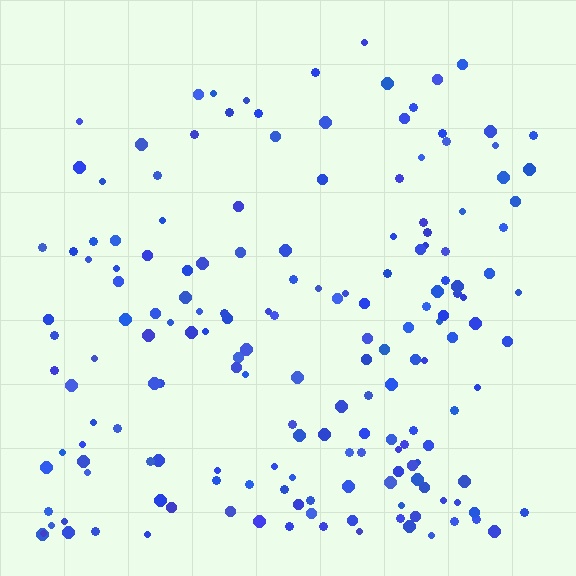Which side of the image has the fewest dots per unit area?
The top.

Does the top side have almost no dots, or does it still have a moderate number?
Still a moderate number, just noticeably fewer than the bottom.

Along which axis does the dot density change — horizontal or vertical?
Vertical.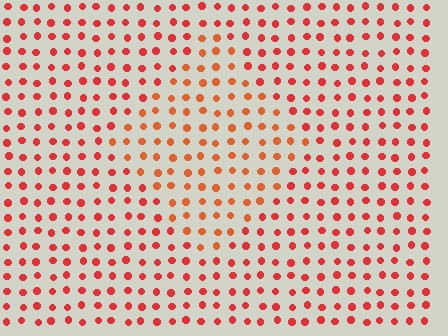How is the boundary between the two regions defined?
The boundary is defined purely by a slight shift in hue (about 19 degrees). Spacing, size, and orientation are identical on both sides.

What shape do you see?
I see a diamond.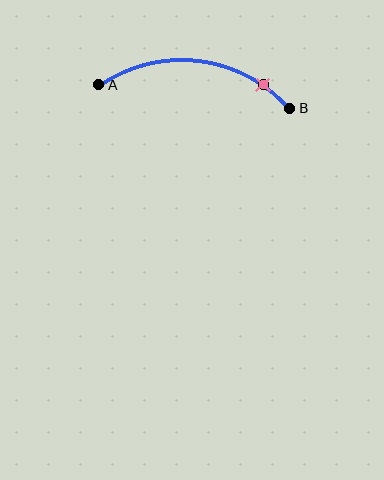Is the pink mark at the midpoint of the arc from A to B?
No. The pink mark lies on the arc but is closer to endpoint B. The arc midpoint would be at the point on the curve equidistant along the arc from both A and B.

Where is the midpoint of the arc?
The arc midpoint is the point on the curve farthest from the straight line joining A and B. It sits above that line.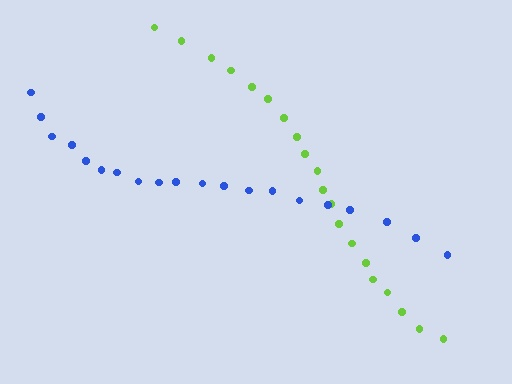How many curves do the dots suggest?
There are 2 distinct paths.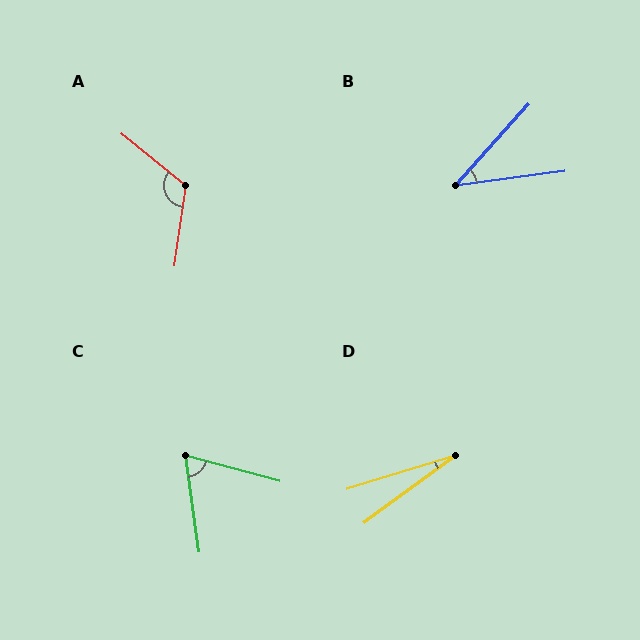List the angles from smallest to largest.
D (19°), B (40°), C (67°), A (120°).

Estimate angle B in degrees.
Approximately 40 degrees.